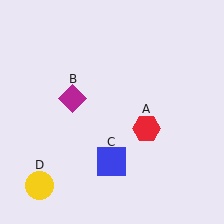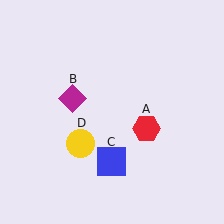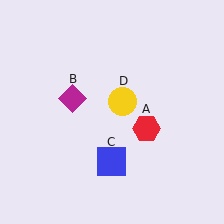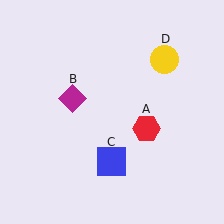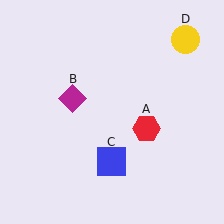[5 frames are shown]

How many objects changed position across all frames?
1 object changed position: yellow circle (object D).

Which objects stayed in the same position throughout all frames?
Red hexagon (object A) and magenta diamond (object B) and blue square (object C) remained stationary.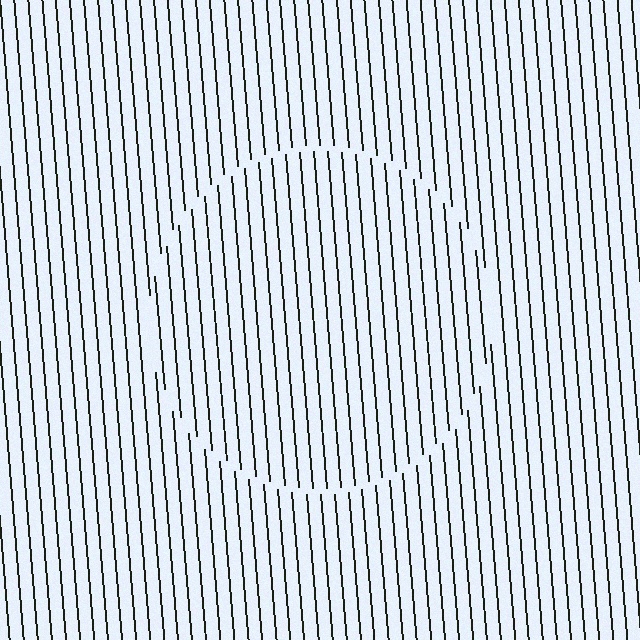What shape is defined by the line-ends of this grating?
An illusory circle. The interior of the shape contains the same grating, shifted by half a period — the contour is defined by the phase discontinuity where line-ends from the inner and outer gratings abut.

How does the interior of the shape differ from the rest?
The interior of the shape contains the same grating, shifted by half a period — the contour is defined by the phase discontinuity where line-ends from the inner and outer gratings abut.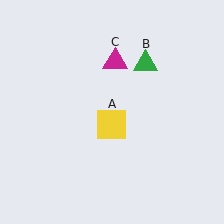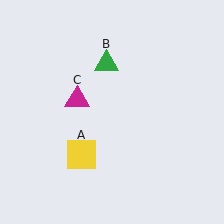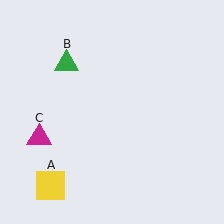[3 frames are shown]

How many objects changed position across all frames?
3 objects changed position: yellow square (object A), green triangle (object B), magenta triangle (object C).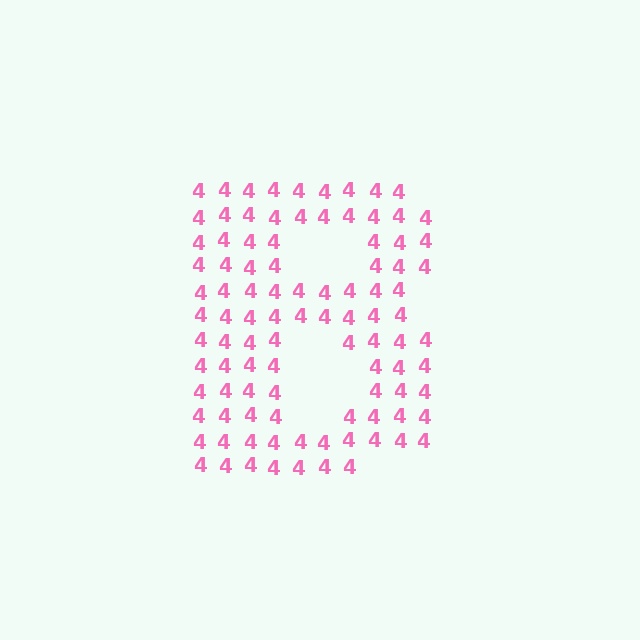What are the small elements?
The small elements are digit 4's.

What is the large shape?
The large shape is the letter B.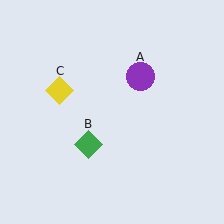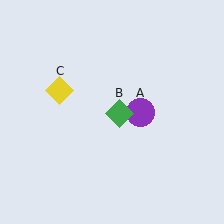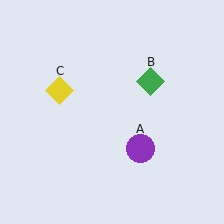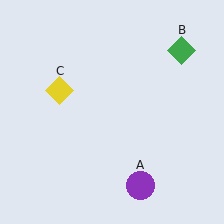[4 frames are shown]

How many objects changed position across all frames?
2 objects changed position: purple circle (object A), green diamond (object B).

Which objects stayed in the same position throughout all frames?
Yellow diamond (object C) remained stationary.